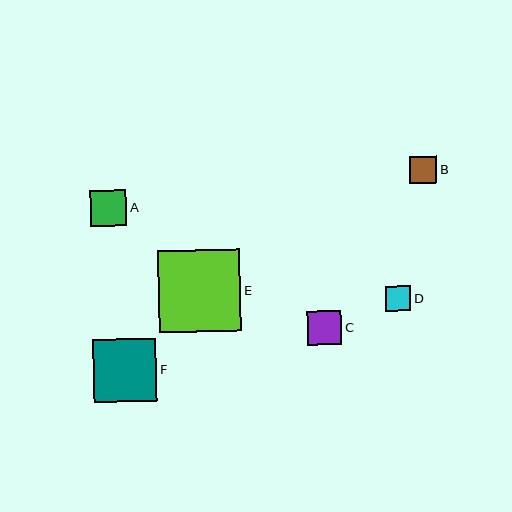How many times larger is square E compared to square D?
Square E is approximately 3.2 times the size of square D.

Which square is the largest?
Square E is the largest with a size of approximately 82 pixels.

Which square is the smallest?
Square D is the smallest with a size of approximately 25 pixels.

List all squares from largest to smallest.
From largest to smallest: E, F, A, C, B, D.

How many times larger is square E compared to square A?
Square E is approximately 2.2 times the size of square A.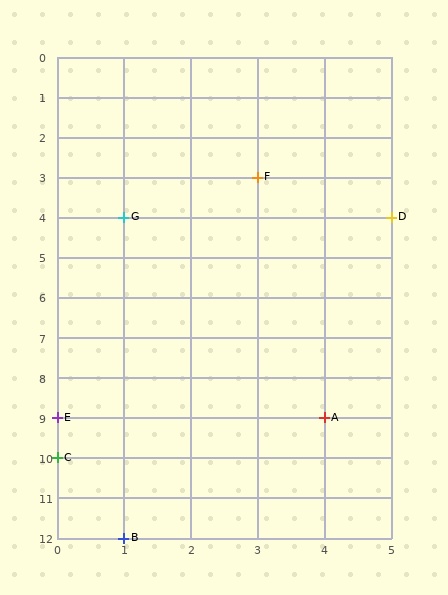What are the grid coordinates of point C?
Point C is at grid coordinates (0, 10).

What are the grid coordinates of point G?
Point G is at grid coordinates (1, 4).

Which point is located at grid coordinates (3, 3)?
Point F is at (3, 3).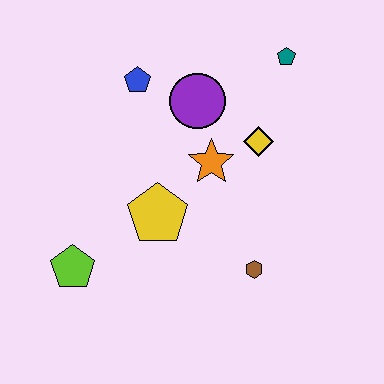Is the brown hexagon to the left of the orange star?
No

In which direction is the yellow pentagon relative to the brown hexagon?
The yellow pentagon is to the left of the brown hexagon.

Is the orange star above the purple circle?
No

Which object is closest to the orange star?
The yellow diamond is closest to the orange star.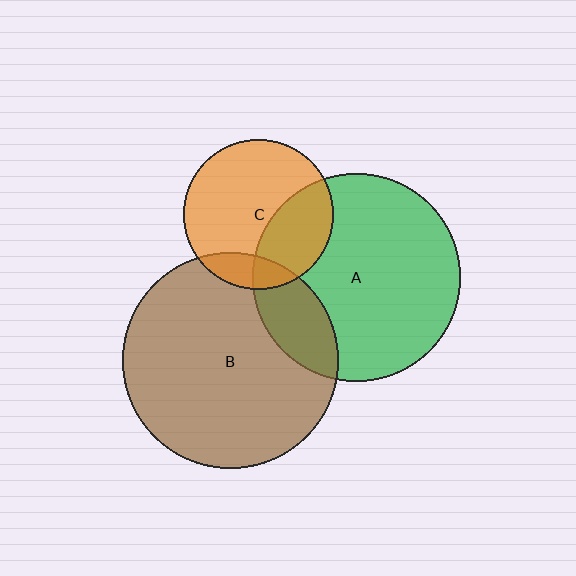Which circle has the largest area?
Circle B (brown).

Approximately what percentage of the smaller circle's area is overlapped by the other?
Approximately 20%.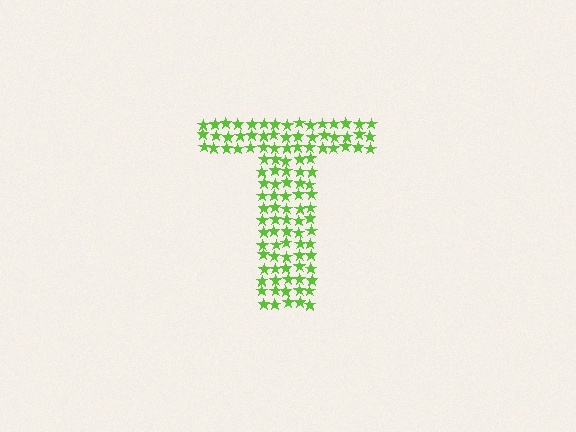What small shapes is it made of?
It is made of small stars.